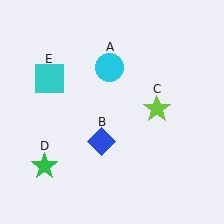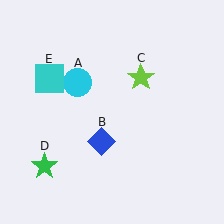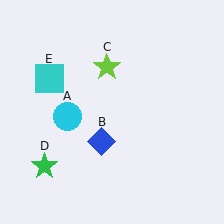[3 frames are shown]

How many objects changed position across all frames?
2 objects changed position: cyan circle (object A), lime star (object C).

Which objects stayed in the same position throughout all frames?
Blue diamond (object B) and green star (object D) and cyan square (object E) remained stationary.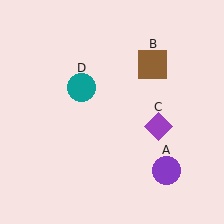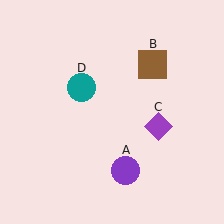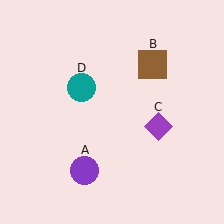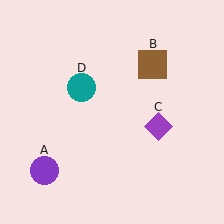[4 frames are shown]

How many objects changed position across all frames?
1 object changed position: purple circle (object A).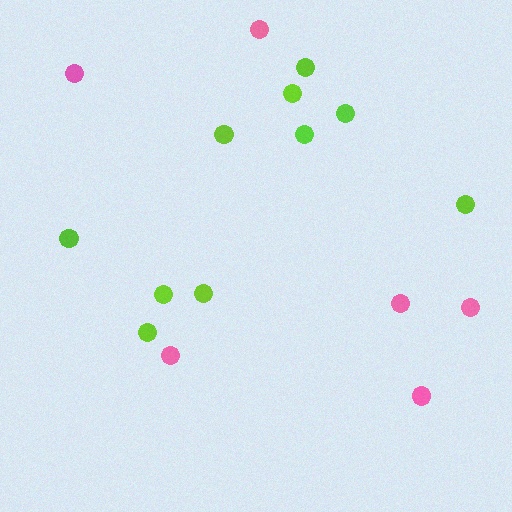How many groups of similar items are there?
There are 2 groups: one group of lime circles (10) and one group of pink circles (6).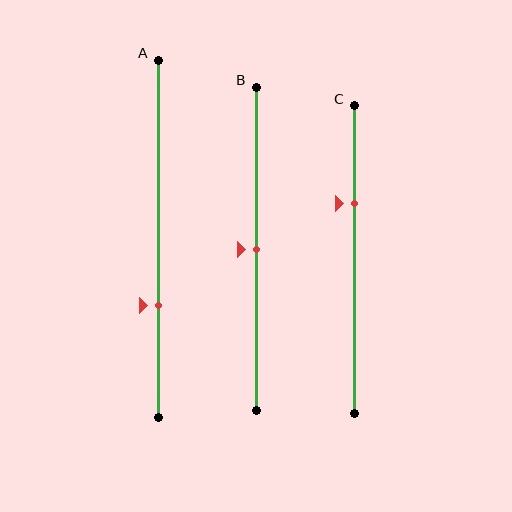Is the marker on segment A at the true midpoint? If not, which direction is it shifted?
No, the marker on segment A is shifted downward by about 19% of the segment length.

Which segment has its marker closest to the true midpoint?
Segment B has its marker closest to the true midpoint.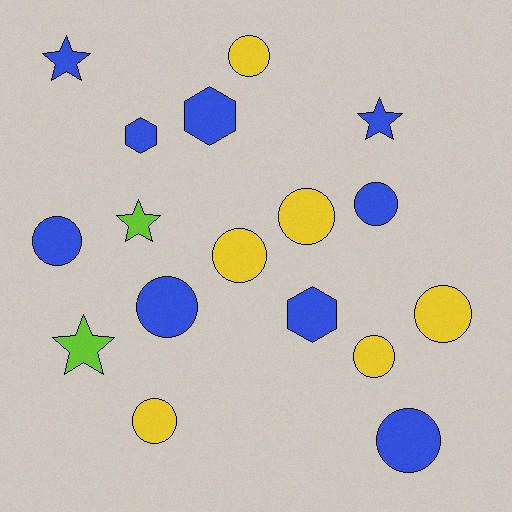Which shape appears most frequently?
Circle, with 10 objects.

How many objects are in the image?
There are 17 objects.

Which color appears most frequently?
Blue, with 9 objects.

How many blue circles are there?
There are 4 blue circles.